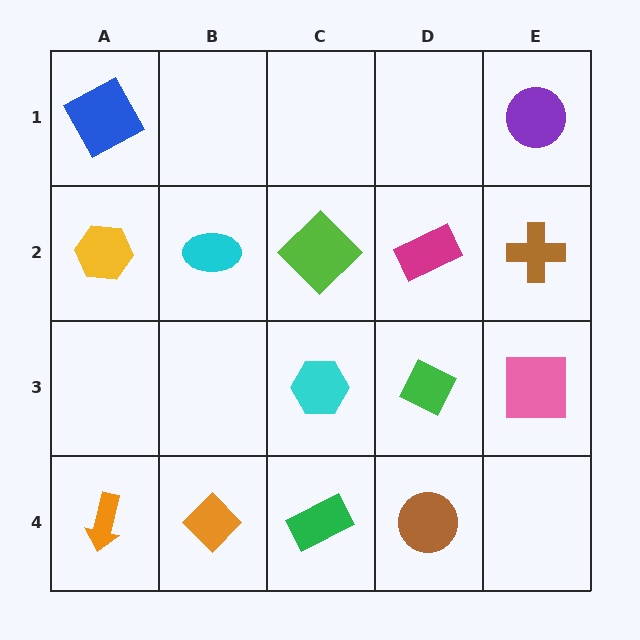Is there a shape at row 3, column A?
No, that cell is empty.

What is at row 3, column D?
A green diamond.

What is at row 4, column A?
An orange arrow.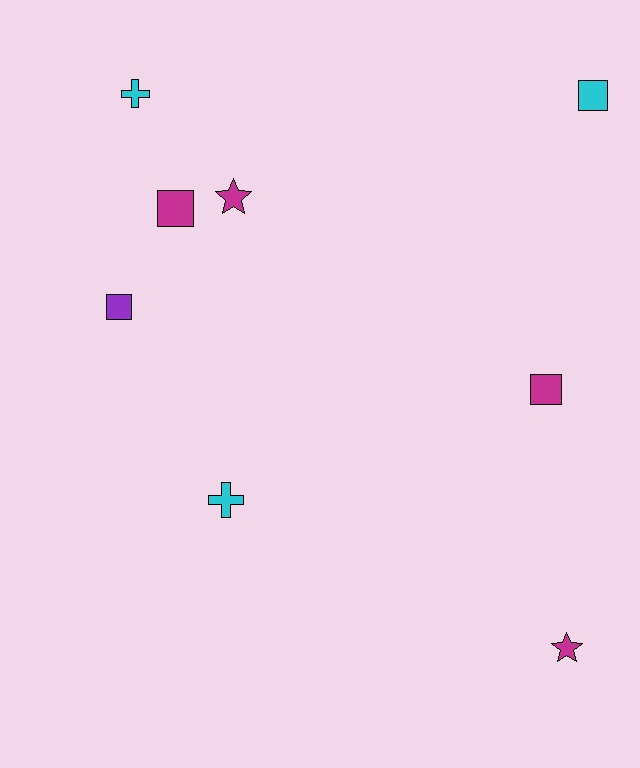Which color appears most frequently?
Magenta, with 4 objects.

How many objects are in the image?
There are 8 objects.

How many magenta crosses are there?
There are no magenta crosses.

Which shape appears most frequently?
Square, with 4 objects.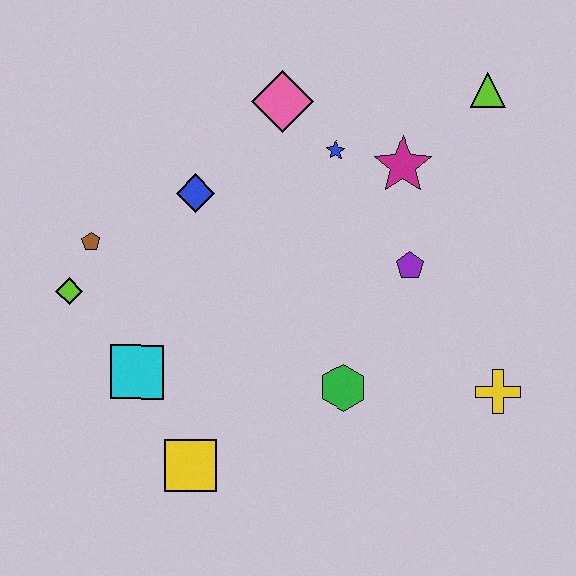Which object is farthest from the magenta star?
The yellow square is farthest from the magenta star.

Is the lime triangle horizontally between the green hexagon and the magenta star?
No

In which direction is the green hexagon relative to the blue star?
The green hexagon is below the blue star.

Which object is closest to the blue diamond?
The brown pentagon is closest to the blue diamond.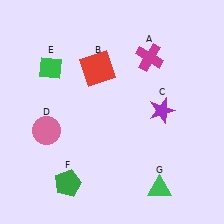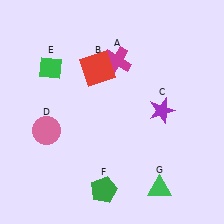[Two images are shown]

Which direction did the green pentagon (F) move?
The green pentagon (F) moved right.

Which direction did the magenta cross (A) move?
The magenta cross (A) moved left.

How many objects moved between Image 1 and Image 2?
2 objects moved between the two images.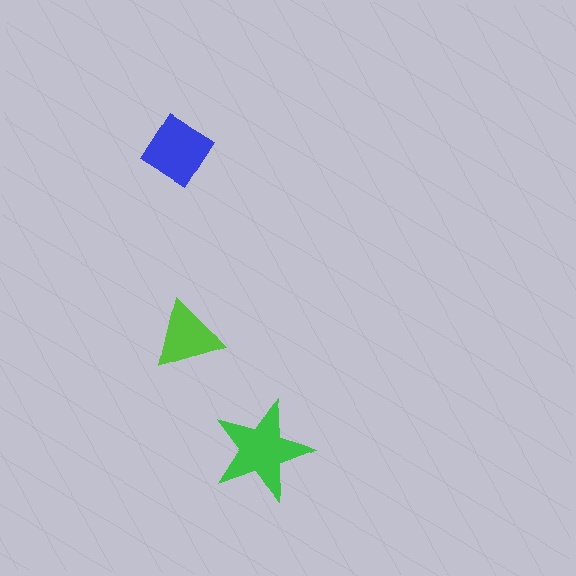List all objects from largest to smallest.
The green star, the blue diamond, the lime triangle.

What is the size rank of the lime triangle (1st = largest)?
3rd.